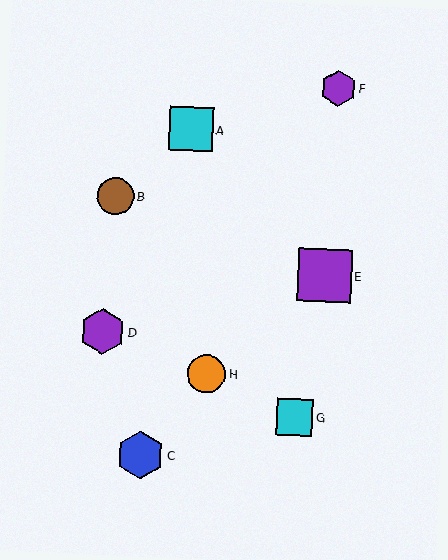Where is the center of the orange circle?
The center of the orange circle is at (207, 374).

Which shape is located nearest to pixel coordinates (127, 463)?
The blue hexagon (labeled C) at (140, 455) is nearest to that location.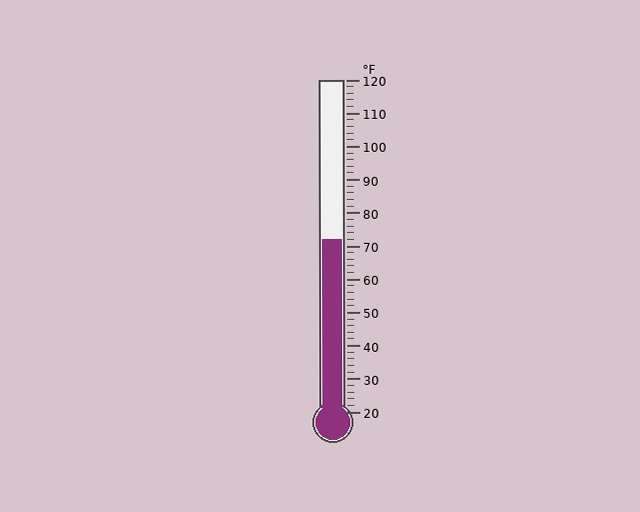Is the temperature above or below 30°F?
The temperature is above 30°F.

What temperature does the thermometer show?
The thermometer shows approximately 72°F.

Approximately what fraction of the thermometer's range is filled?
The thermometer is filled to approximately 50% of its range.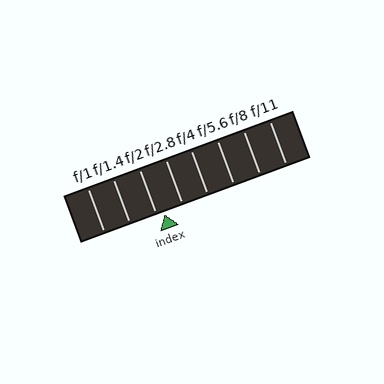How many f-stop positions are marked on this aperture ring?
There are 8 f-stop positions marked.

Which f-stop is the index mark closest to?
The index mark is closest to f/2.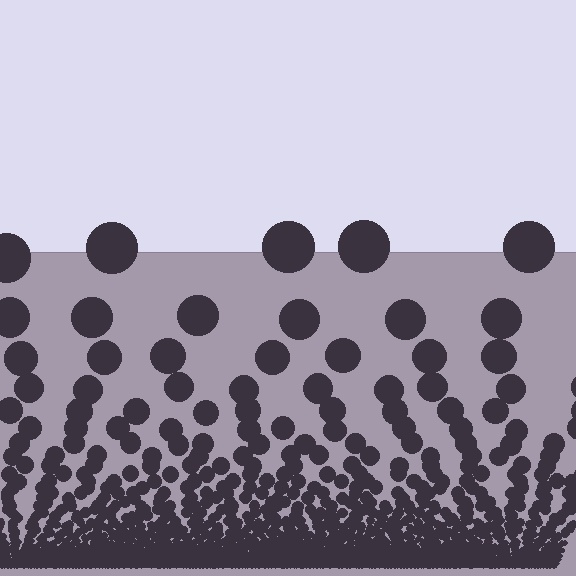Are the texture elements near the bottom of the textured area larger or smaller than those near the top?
Smaller. The gradient is inverted — elements near the bottom are smaller and denser.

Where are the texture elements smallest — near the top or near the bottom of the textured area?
Near the bottom.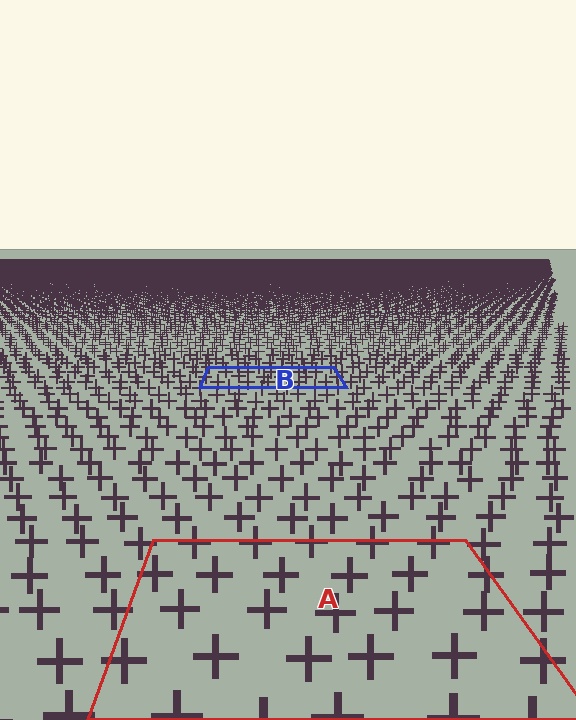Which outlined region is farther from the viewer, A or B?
Region B is farther from the viewer — the texture elements inside it appear smaller and more densely packed.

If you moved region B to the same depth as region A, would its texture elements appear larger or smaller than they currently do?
They would appear larger. At a closer depth, the same texture elements are projected at a bigger on-screen size.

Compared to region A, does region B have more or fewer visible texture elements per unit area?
Region B has more texture elements per unit area — they are packed more densely because it is farther away.